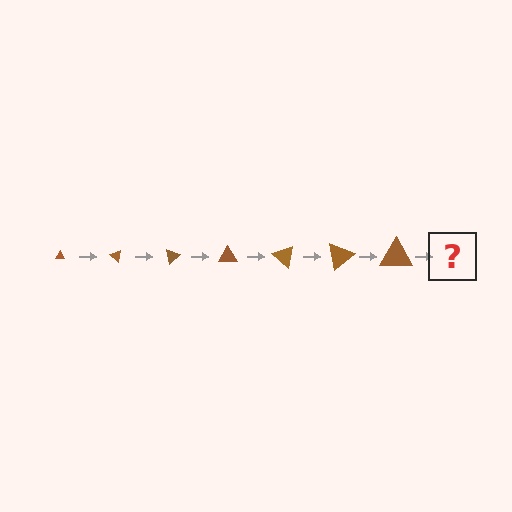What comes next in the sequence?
The next element should be a triangle, larger than the previous one and rotated 280 degrees from the start.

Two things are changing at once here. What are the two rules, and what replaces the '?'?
The two rules are that the triangle grows larger each step and it rotates 40 degrees each step. The '?' should be a triangle, larger than the previous one and rotated 280 degrees from the start.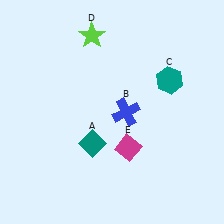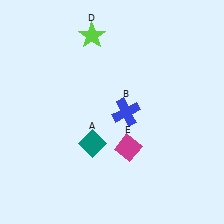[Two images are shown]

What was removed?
The teal hexagon (C) was removed in Image 2.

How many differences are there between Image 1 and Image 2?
There is 1 difference between the two images.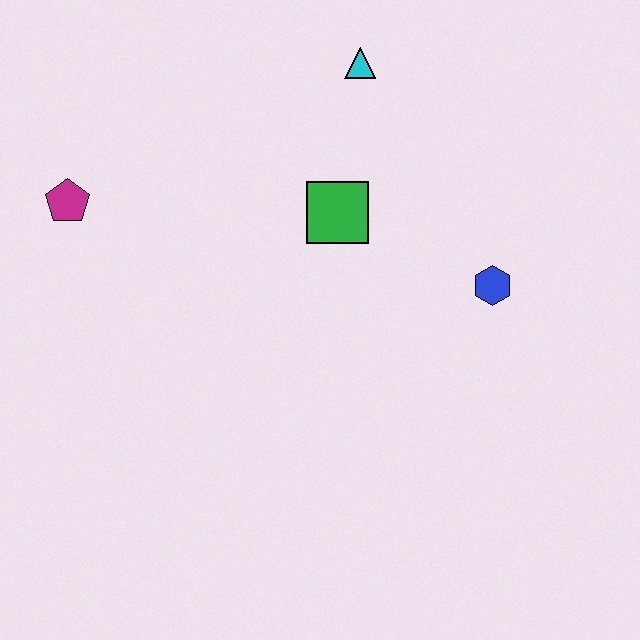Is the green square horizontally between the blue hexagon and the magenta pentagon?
Yes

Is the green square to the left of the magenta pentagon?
No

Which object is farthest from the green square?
The magenta pentagon is farthest from the green square.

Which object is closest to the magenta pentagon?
The green square is closest to the magenta pentagon.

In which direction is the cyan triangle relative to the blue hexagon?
The cyan triangle is above the blue hexagon.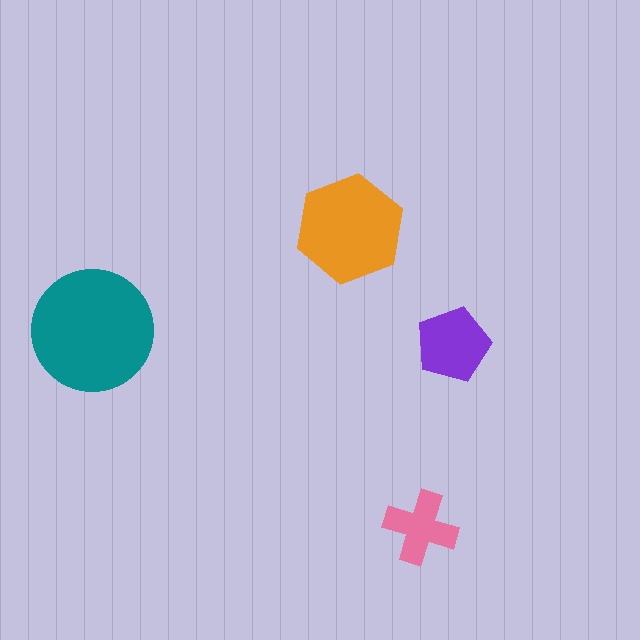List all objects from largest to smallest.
The teal circle, the orange hexagon, the purple pentagon, the pink cross.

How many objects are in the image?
There are 4 objects in the image.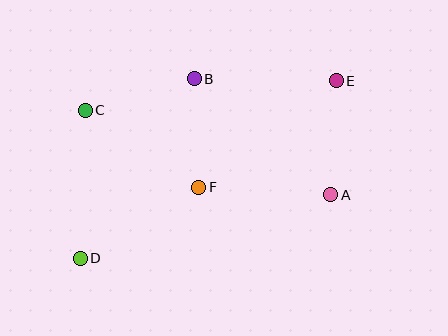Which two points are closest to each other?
Points B and F are closest to each other.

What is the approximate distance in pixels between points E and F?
The distance between E and F is approximately 174 pixels.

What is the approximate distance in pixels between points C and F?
The distance between C and F is approximately 137 pixels.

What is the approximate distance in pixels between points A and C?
The distance between A and C is approximately 259 pixels.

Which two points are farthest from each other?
Points D and E are farthest from each other.